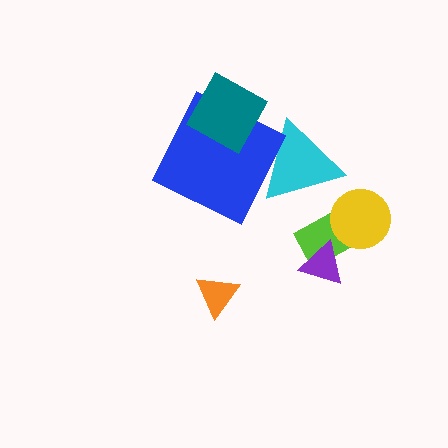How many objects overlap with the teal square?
1 object overlaps with the teal square.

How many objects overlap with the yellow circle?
1 object overlaps with the yellow circle.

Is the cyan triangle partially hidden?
Yes, it is partially covered by another shape.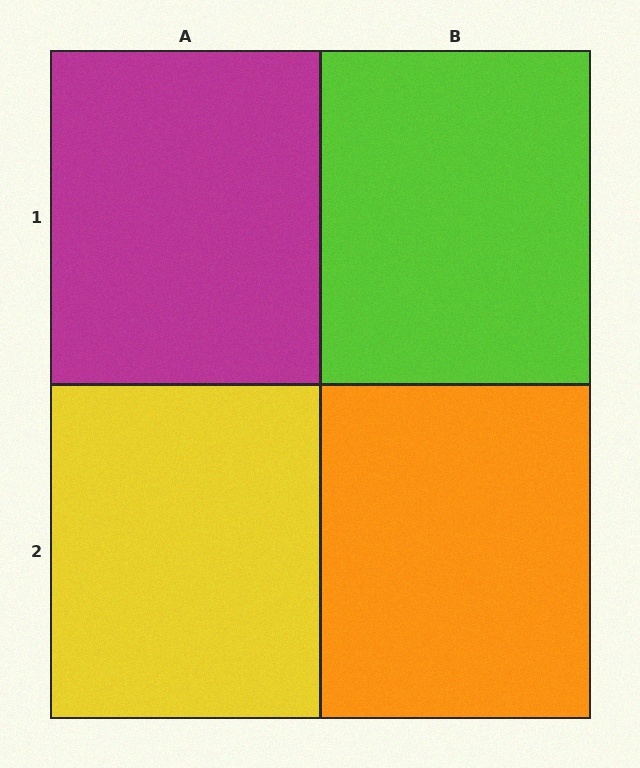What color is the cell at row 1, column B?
Lime.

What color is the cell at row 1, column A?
Magenta.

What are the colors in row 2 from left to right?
Yellow, orange.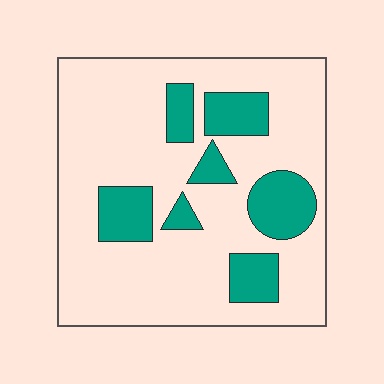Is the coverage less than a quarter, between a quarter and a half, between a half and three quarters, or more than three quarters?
Less than a quarter.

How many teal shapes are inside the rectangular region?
7.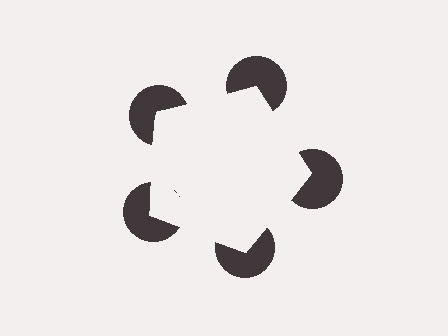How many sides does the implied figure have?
5 sides.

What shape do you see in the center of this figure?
An illusory pentagon — its edges are inferred from the aligned wedge cuts in the pac-man discs, not physically drawn.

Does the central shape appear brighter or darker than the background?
It typically appears slightly brighter than the background, even though no actual brightness change is drawn.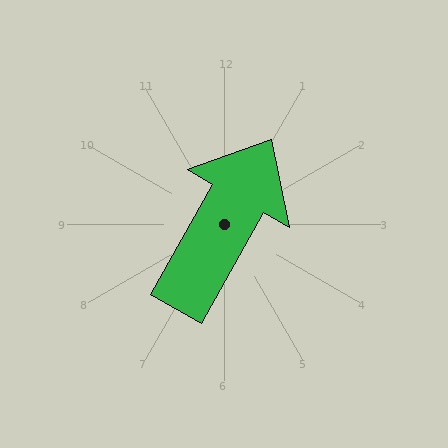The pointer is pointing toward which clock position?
Roughly 1 o'clock.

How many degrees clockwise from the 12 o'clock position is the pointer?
Approximately 29 degrees.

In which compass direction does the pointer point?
Northeast.